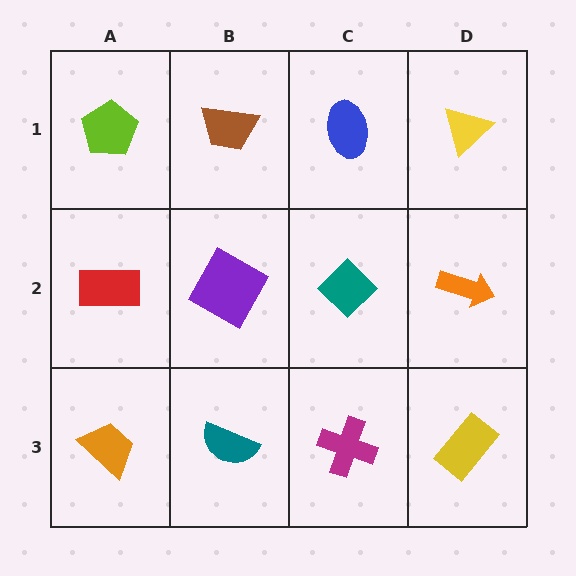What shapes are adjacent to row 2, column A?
A lime pentagon (row 1, column A), an orange trapezoid (row 3, column A), a purple square (row 2, column B).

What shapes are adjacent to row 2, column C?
A blue ellipse (row 1, column C), a magenta cross (row 3, column C), a purple square (row 2, column B), an orange arrow (row 2, column D).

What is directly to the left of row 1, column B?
A lime pentagon.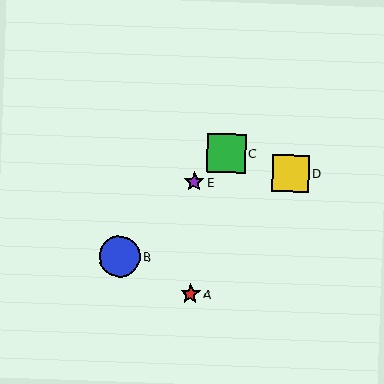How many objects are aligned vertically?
2 objects (A, E) are aligned vertically.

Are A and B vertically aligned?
No, A is at x≈190 and B is at x≈120.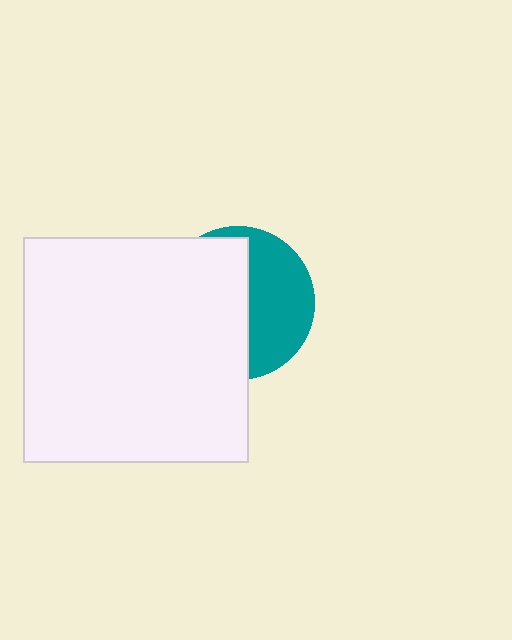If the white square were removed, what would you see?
You would see the complete teal circle.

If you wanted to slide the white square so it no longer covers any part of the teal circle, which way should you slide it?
Slide it left — that is the most direct way to separate the two shapes.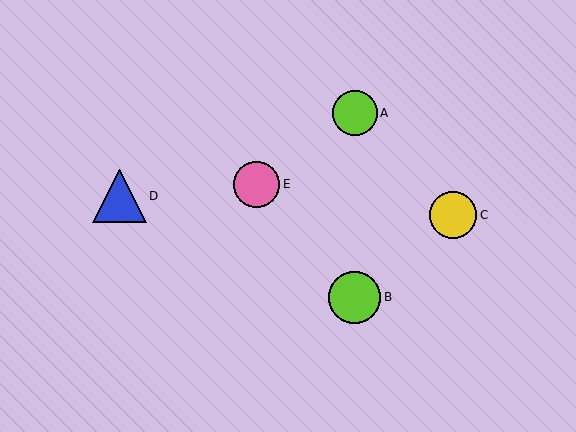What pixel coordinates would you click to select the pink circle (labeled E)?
Click at (256, 184) to select the pink circle E.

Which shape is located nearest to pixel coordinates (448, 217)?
The yellow circle (labeled C) at (453, 215) is nearest to that location.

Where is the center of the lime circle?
The center of the lime circle is at (355, 297).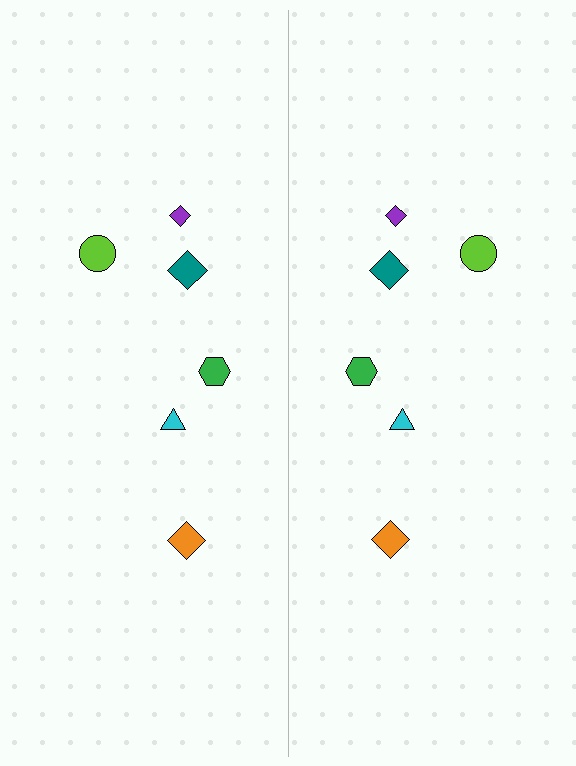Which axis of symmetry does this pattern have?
The pattern has a vertical axis of symmetry running through the center of the image.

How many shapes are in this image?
There are 12 shapes in this image.